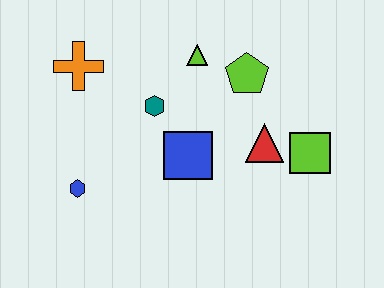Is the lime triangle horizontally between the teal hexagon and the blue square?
No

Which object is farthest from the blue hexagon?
The lime square is farthest from the blue hexagon.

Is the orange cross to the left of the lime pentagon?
Yes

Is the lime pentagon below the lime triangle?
Yes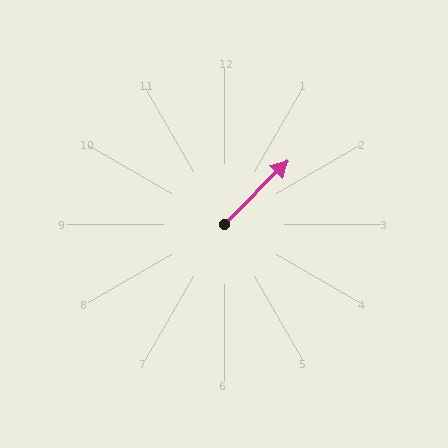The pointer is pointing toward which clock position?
Roughly 2 o'clock.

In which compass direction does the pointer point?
Northeast.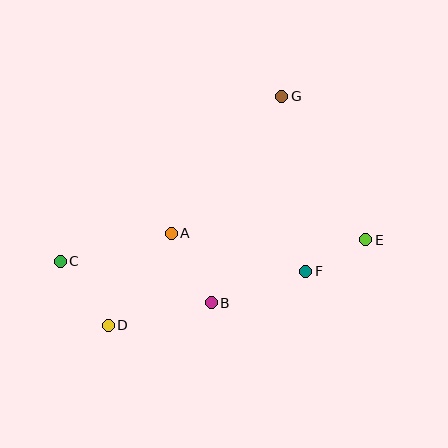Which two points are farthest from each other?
Points C and E are farthest from each other.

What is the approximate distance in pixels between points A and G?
The distance between A and G is approximately 176 pixels.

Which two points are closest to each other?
Points E and F are closest to each other.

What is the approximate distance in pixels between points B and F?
The distance between B and F is approximately 100 pixels.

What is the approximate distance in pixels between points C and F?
The distance between C and F is approximately 246 pixels.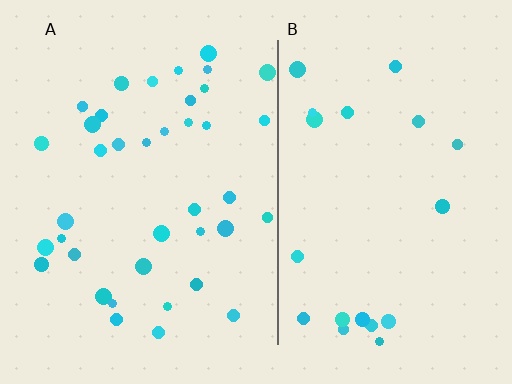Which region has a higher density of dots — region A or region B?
A (the left).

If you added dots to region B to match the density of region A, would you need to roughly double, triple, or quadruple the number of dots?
Approximately double.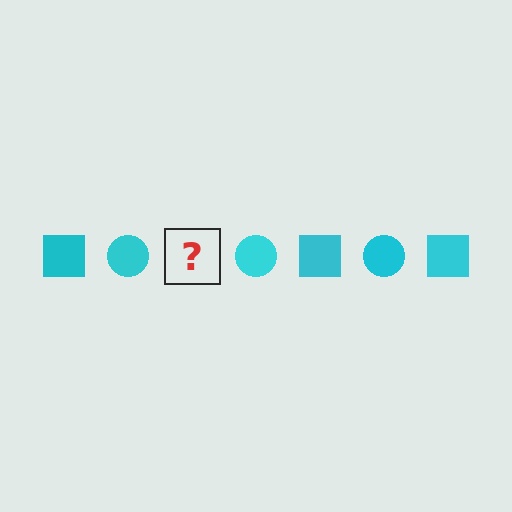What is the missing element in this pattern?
The missing element is a cyan square.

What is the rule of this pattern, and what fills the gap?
The rule is that the pattern cycles through square, circle shapes in cyan. The gap should be filled with a cyan square.